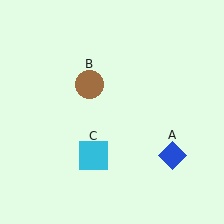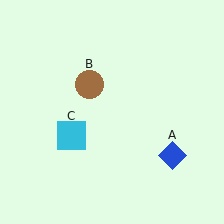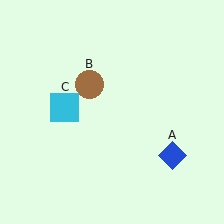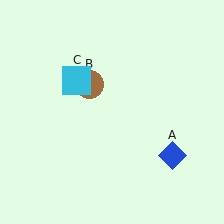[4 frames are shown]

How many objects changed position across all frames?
1 object changed position: cyan square (object C).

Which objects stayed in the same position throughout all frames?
Blue diamond (object A) and brown circle (object B) remained stationary.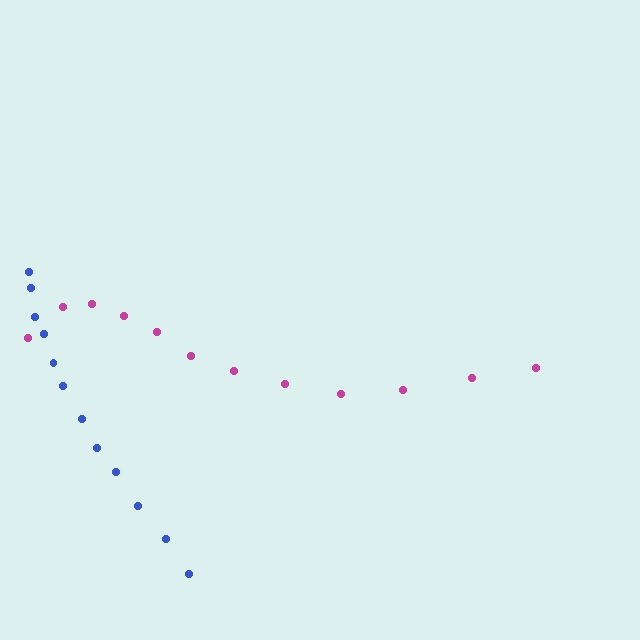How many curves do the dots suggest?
There are 2 distinct paths.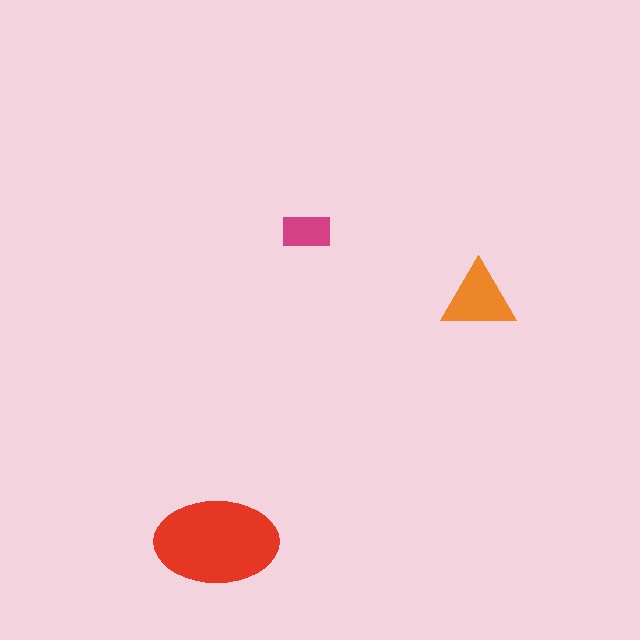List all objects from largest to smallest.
The red ellipse, the orange triangle, the magenta rectangle.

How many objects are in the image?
There are 3 objects in the image.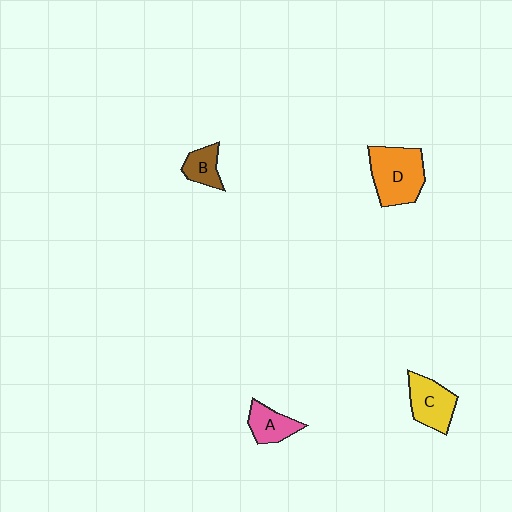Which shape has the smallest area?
Shape B (brown).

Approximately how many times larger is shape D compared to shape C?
Approximately 1.4 times.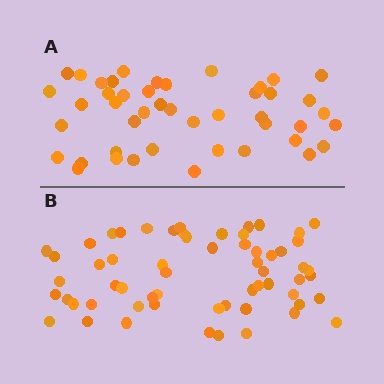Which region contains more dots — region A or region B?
Region B (the bottom region) has more dots.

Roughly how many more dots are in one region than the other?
Region B has approximately 15 more dots than region A.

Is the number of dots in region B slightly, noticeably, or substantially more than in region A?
Region B has noticeably more, but not dramatically so. The ratio is roughly 1.3 to 1.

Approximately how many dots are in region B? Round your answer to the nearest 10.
About 60 dots.